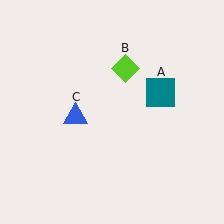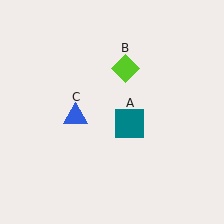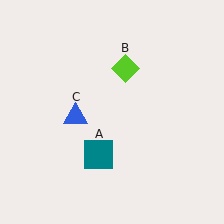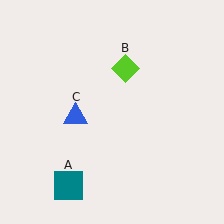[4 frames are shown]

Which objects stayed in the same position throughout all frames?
Lime diamond (object B) and blue triangle (object C) remained stationary.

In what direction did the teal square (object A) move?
The teal square (object A) moved down and to the left.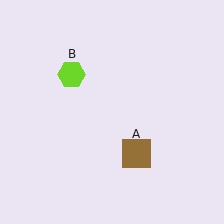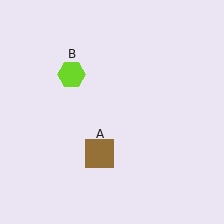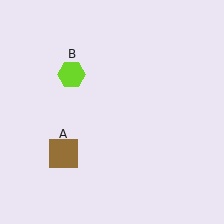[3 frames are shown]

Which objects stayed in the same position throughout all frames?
Lime hexagon (object B) remained stationary.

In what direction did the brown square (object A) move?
The brown square (object A) moved left.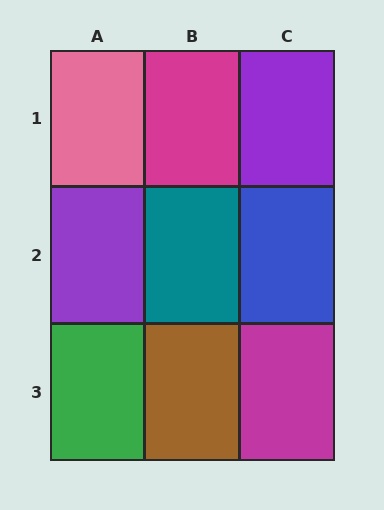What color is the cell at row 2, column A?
Purple.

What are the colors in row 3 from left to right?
Green, brown, magenta.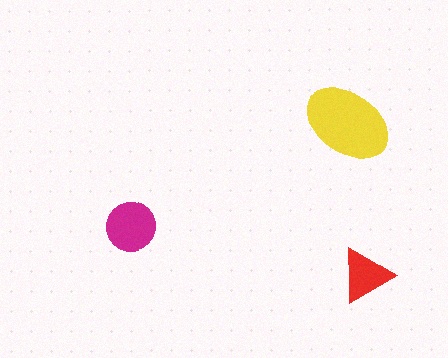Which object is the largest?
The yellow ellipse.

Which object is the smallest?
The red triangle.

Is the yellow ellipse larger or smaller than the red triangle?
Larger.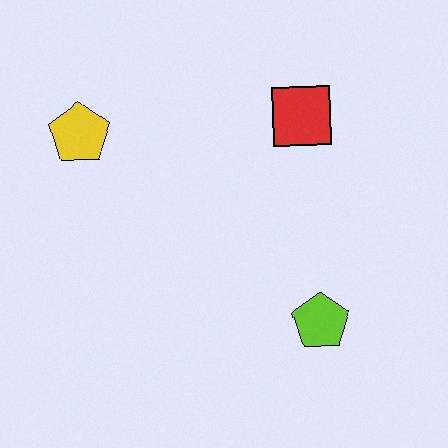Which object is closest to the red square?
The lime pentagon is closest to the red square.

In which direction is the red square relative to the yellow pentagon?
The red square is to the right of the yellow pentagon.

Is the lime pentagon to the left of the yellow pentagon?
No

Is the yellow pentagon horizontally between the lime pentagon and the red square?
No